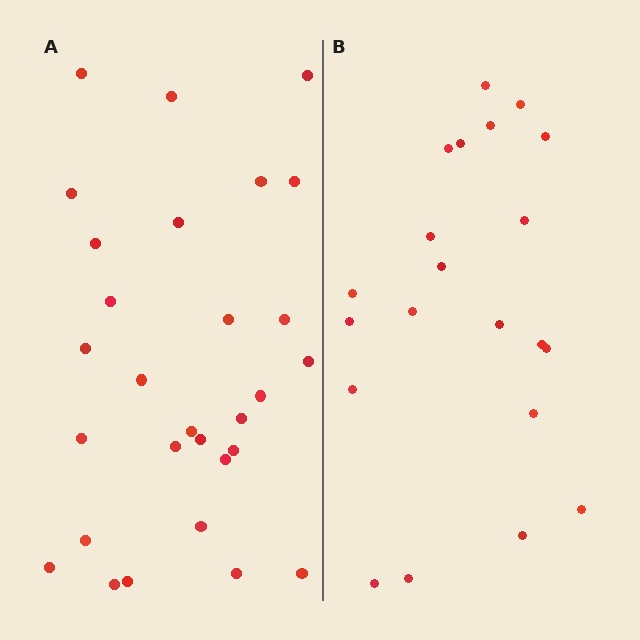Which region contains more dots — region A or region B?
Region A (the left region) has more dots.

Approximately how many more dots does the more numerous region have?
Region A has roughly 8 or so more dots than region B.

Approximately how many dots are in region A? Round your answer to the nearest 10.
About 30 dots. (The exact count is 29, which rounds to 30.)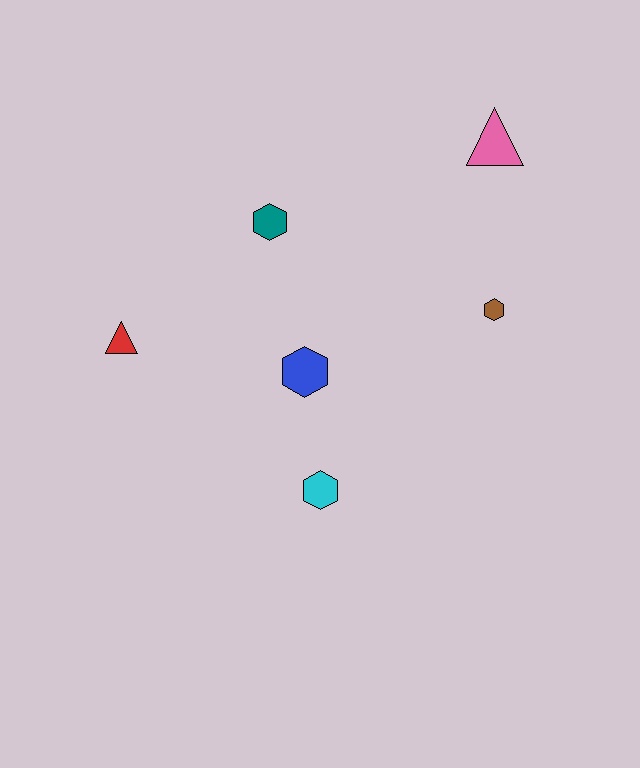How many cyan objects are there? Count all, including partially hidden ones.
There is 1 cyan object.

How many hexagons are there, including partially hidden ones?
There are 4 hexagons.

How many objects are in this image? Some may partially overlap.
There are 6 objects.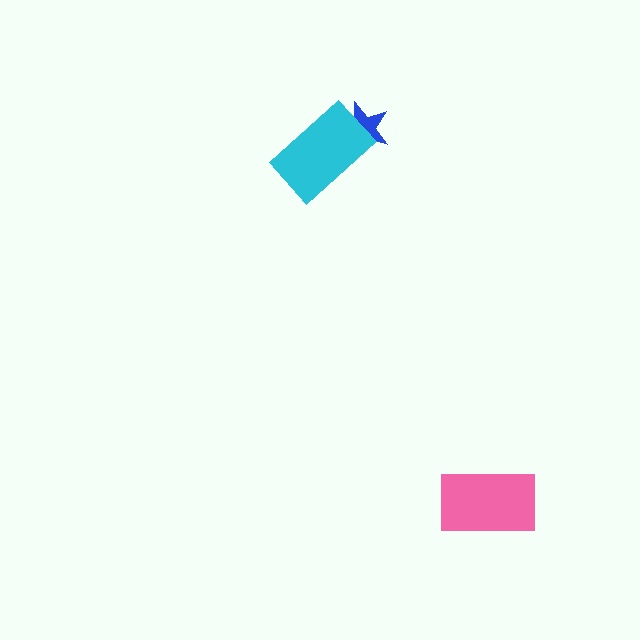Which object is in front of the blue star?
The cyan rectangle is in front of the blue star.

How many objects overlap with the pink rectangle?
0 objects overlap with the pink rectangle.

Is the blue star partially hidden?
Yes, it is partially covered by another shape.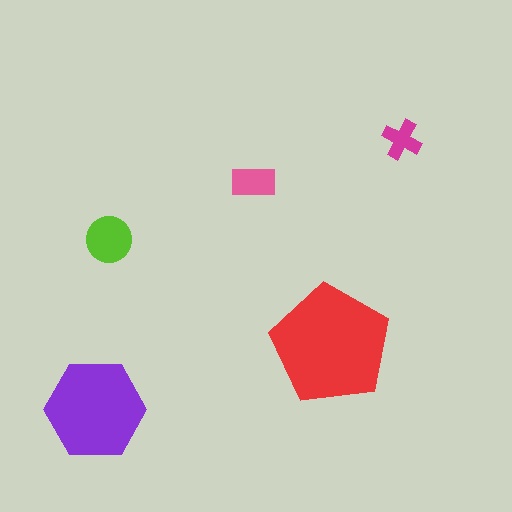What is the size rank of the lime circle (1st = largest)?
3rd.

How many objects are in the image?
There are 5 objects in the image.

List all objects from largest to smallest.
The red pentagon, the purple hexagon, the lime circle, the pink rectangle, the magenta cross.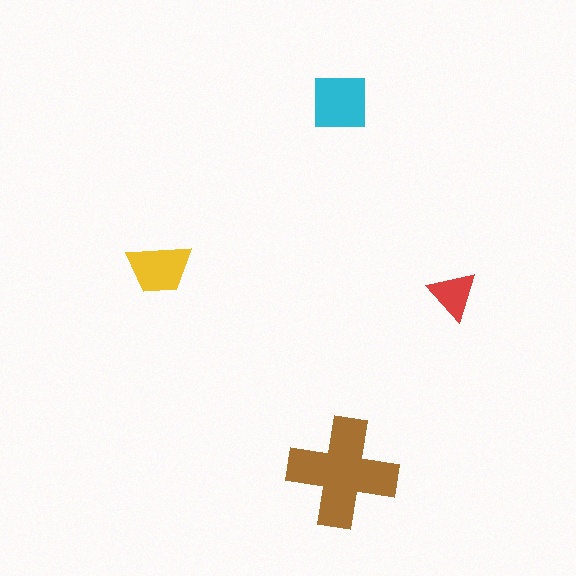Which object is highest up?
The cyan square is topmost.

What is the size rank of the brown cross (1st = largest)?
1st.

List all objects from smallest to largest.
The red triangle, the yellow trapezoid, the cyan square, the brown cross.